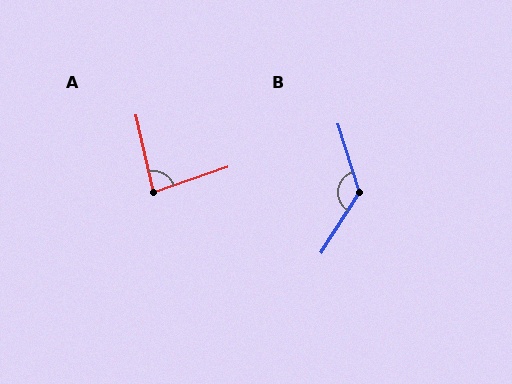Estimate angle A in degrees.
Approximately 84 degrees.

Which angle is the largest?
B, at approximately 131 degrees.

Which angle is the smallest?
A, at approximately 84 degrees.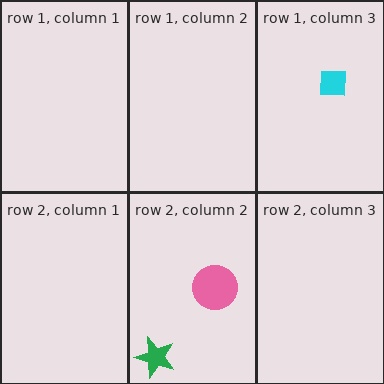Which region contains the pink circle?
The row 2, column 2 region.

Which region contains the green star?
The row 2, column 2 region.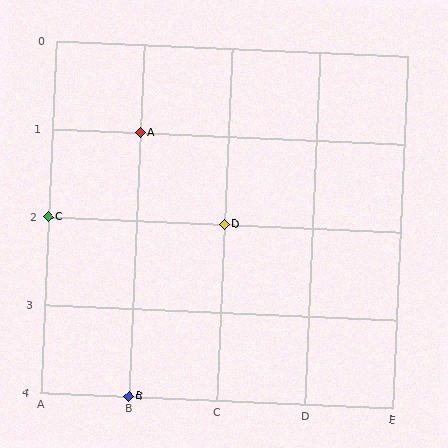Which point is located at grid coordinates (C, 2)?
Point D is at (C, 2).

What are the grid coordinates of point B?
Point B is at grid coordinates (B, 4).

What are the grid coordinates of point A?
Point A is at grid coordinates (B, 1).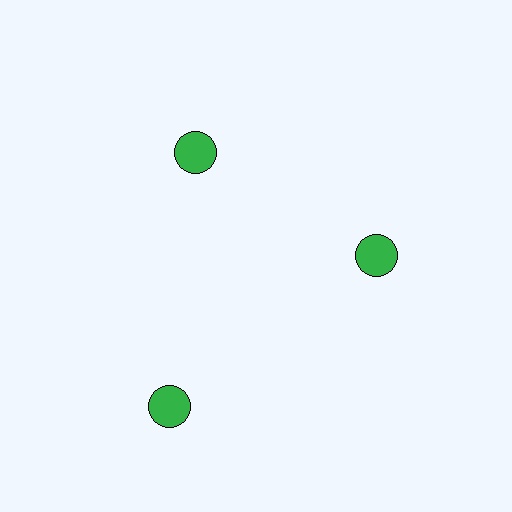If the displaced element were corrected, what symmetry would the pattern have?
It would have 3-fold rotational symmetry — the pattern would map onto itself every 120 degrees.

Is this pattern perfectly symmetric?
No. The 3 green circles are arranged in a ring, but one element near the 7 o'clock position is pushed outward from the center, breaking the 3-fold rotational symmetry.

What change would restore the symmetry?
The symmetry would be restored by moving it inward, back onto the ring so that all 3 circles sit at equal angles and equal distance from the center.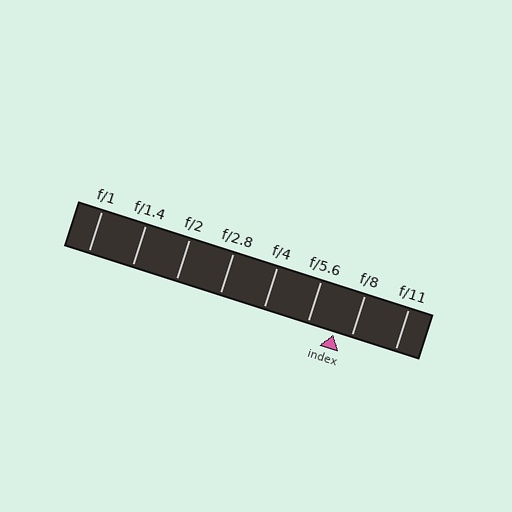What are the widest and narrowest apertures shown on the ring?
The widest aperture shown is f/1 and the narrowest is f/11.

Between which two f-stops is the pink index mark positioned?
The index mark is between f/5.6 and f/8.